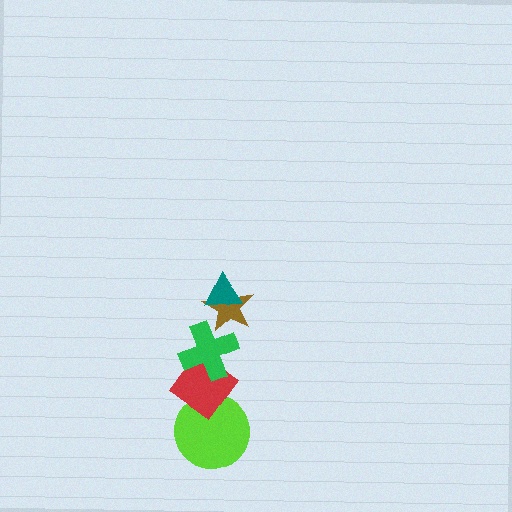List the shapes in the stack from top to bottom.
From top to bottom: the teal triangle, the brown star, the green cross, the red diamond, the lime circle.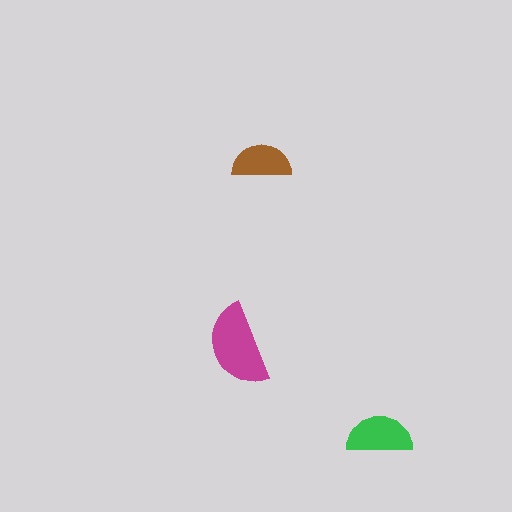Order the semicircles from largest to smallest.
the magenta one, the green one, the brown one.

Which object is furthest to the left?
The magenta semicircle is leftmost.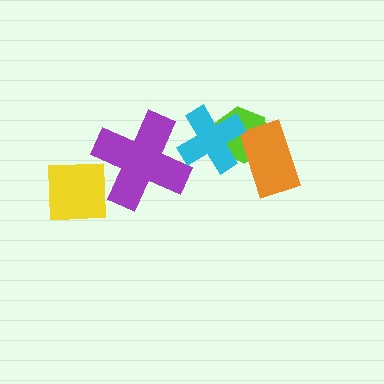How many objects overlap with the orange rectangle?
2 objects overlap with the orange rectangle.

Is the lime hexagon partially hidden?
Yes, it is partially covered by another shape.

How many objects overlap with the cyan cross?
3 objects overlap with the cyan cross.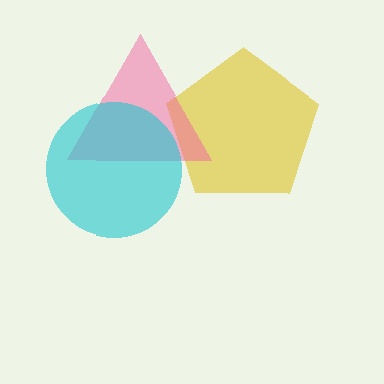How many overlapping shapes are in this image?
There are 3 overlapping shapes in the image.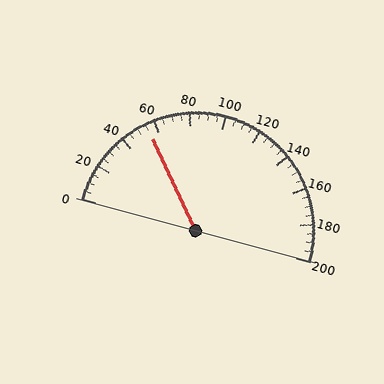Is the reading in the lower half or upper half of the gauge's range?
The reading is in the lower half of the range (0 to 200).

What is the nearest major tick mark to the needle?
The nearest major tick mark is 60.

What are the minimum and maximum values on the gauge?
The gauge ranges from 0 to 200.